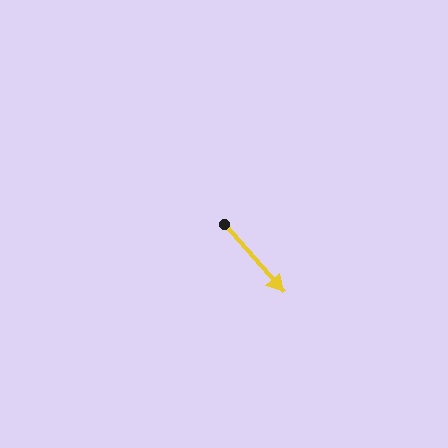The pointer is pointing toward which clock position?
Roughly 5 o'clock.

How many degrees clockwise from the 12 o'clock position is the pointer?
Approximately 139 degrees.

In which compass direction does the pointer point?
Southeast.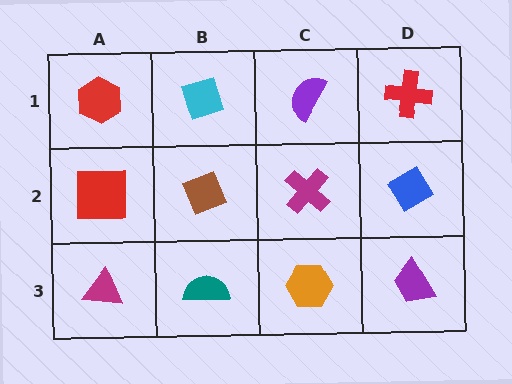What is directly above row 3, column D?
A blue diamond.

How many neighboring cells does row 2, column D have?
3.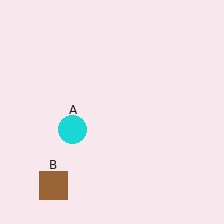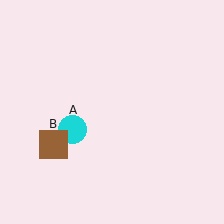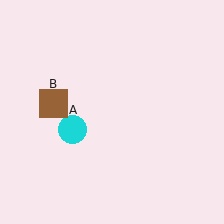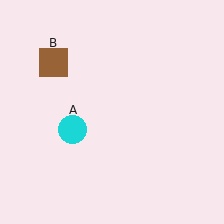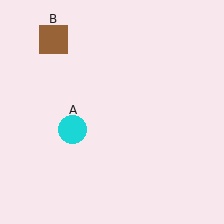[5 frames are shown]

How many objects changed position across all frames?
1 object changed position: brown square (object B).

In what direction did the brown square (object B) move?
The brown square (object B) moved up.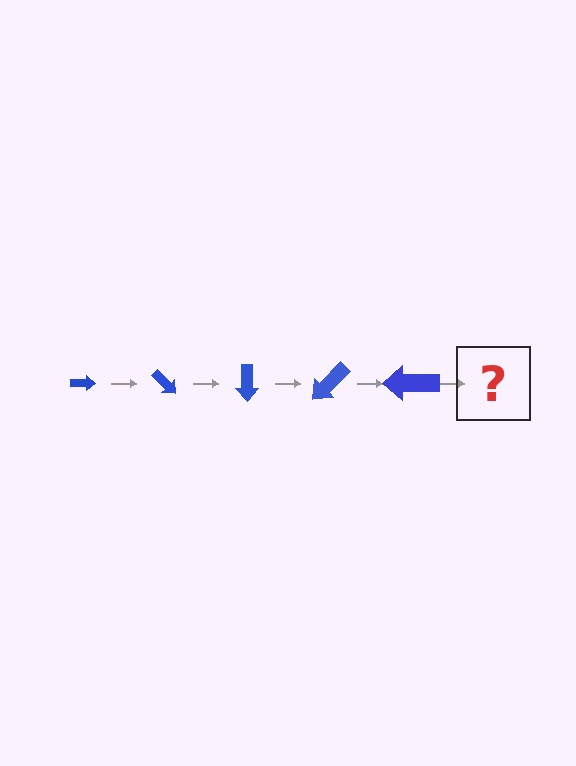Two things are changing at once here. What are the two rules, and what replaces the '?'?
The two rules are that the arrow grows larger each step and it rotates 45 degrees each step. The '?' should be an arrow, larger than the previous one and rotated 225 degrees from the start.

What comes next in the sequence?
The next element should be an arrow, larger than the previous one and rotated 225 degrees from the start.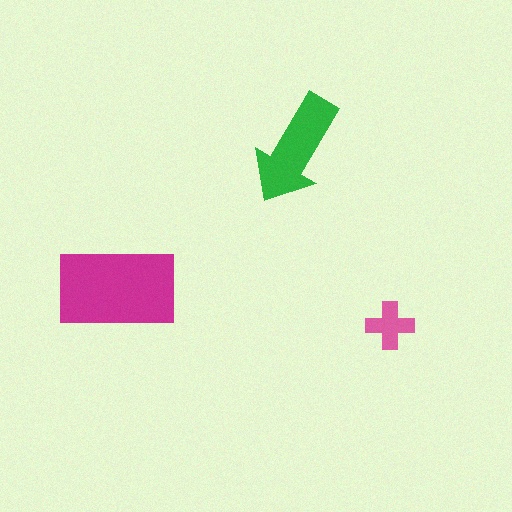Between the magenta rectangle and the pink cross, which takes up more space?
The magenta rectangle.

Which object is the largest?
The magenta rectangle.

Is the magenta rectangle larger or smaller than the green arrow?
Larger.